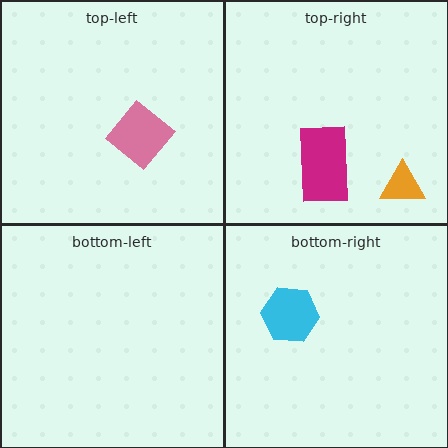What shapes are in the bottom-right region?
The cyan hexagon.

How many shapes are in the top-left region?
1.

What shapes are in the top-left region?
The pink diamond.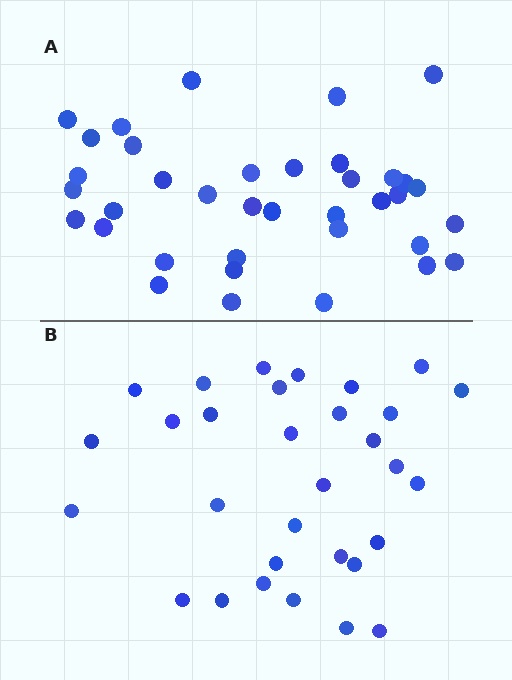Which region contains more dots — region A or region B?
Region A (the top region) has more dots.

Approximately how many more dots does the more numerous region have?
Region A has about 6 more dots than region B.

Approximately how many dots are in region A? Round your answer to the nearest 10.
About 40 dots. (The exact count is 37, which rounds to 40.)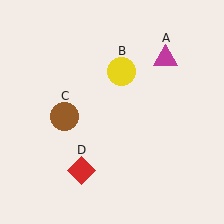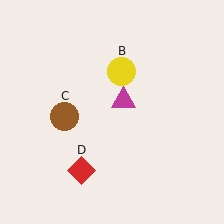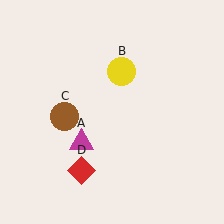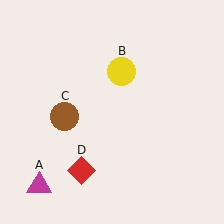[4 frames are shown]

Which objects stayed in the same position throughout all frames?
Yellow circle (object B) and brown circle (object C) and red diamond (object D) remained stationary.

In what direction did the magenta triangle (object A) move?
The magenta triangle (object A) moved down and to the left.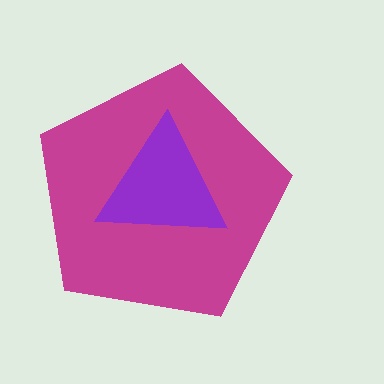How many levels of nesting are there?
2.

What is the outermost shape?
The magenta pentagon.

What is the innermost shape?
The purple triangle.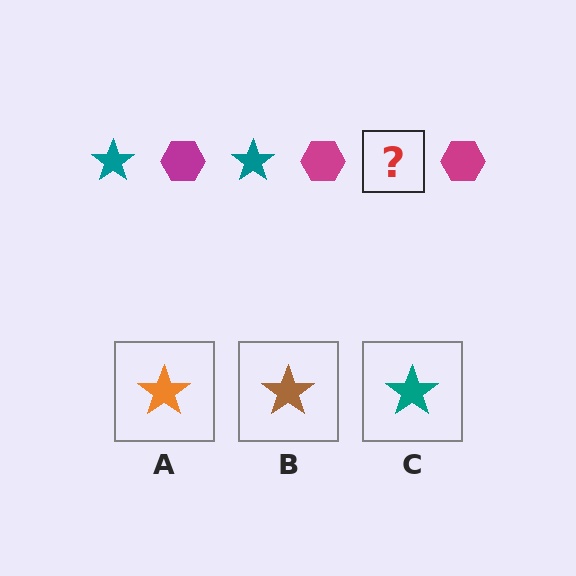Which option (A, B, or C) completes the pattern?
C.